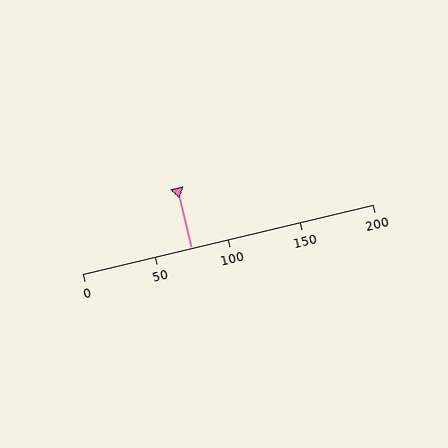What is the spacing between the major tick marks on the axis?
The major ticks are spaced 50 apart.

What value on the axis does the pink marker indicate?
The marker indicates approximately 75.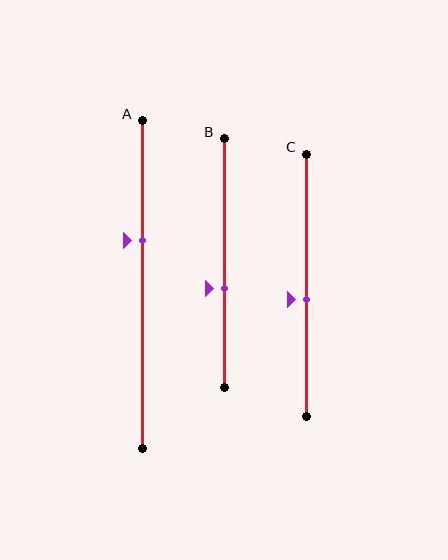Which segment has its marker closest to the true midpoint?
Segment C has its marker closest to the true midpoint.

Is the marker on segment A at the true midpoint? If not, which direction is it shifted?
No, the marker on segment A is shifted upward by about 14% of the segment length.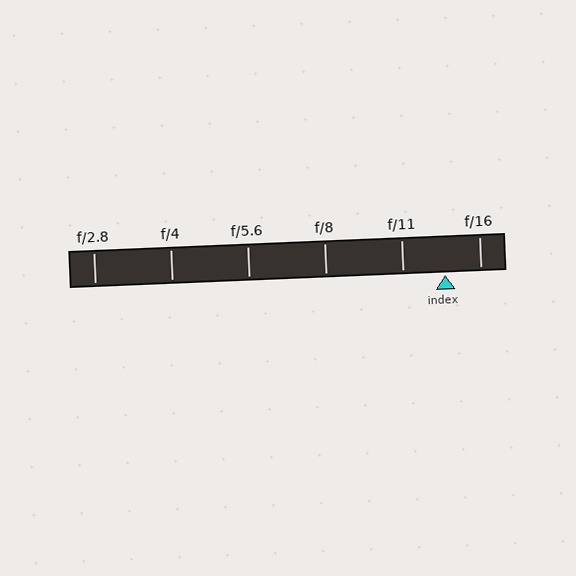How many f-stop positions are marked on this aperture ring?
There are 6 f-stop positions marked.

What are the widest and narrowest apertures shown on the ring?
The widest aperture shown is f/2.8 and the narrowest is f/16.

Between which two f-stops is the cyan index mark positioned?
The index mark is between f/11 and f/16.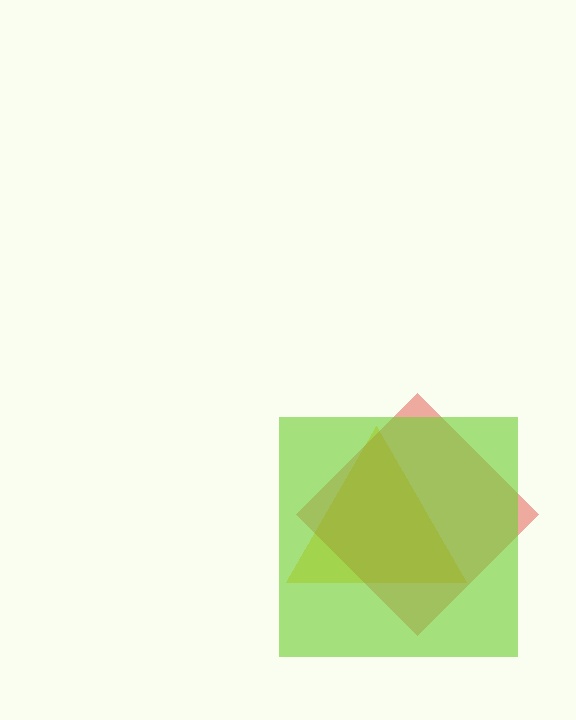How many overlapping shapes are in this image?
There are 3 overlapping shapes in the image.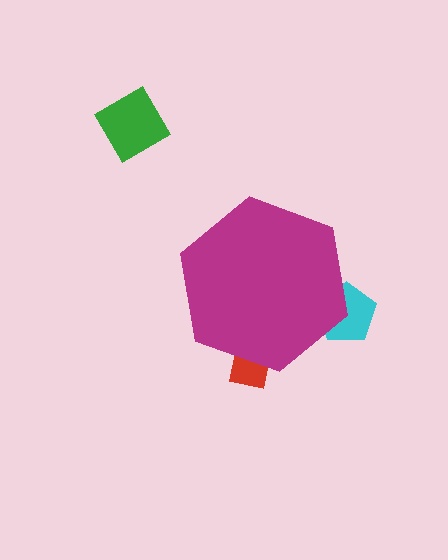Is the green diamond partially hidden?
No, the green diamond is fully visible.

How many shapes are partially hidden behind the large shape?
2 shapes are partially hidden.